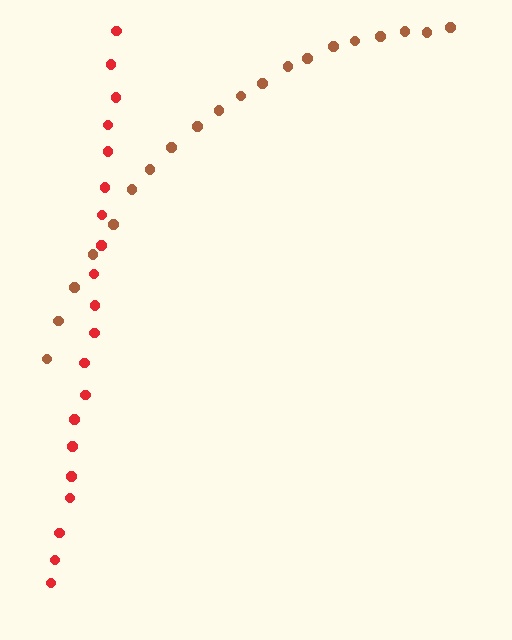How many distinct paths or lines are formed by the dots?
There are 2 distinct paths.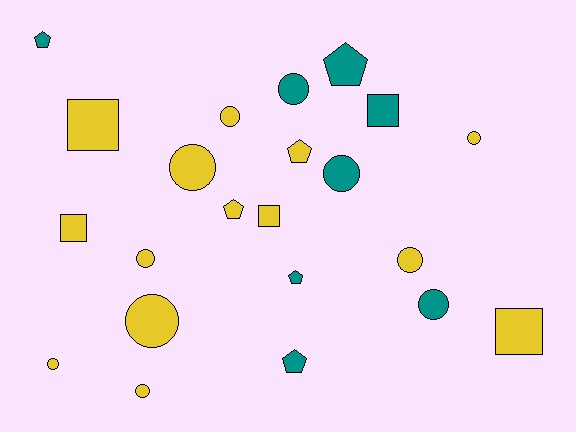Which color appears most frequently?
Yellow, with 14 objects.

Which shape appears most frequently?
Circle, with 11 objects.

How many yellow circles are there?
There are 8 yellow circles.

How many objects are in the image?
There are 22 objects.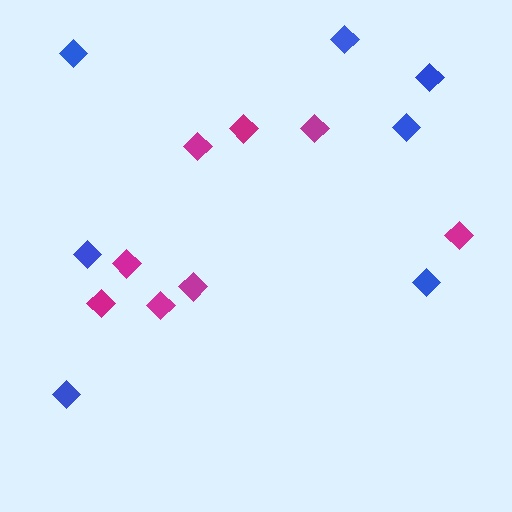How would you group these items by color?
There are 2 groups: one group of blue diamonds (7) and one group of magenta diamonds (8).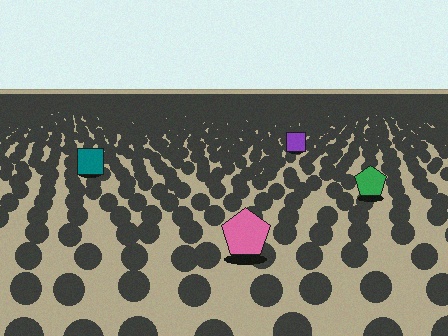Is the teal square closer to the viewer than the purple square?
Yes. The teal square is closer — you can tell from the texture gradient: the ground texture is coarser near it.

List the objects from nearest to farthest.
From nearest to farthest: the pink pentagon, the green pentagon, the teal square, the purple square.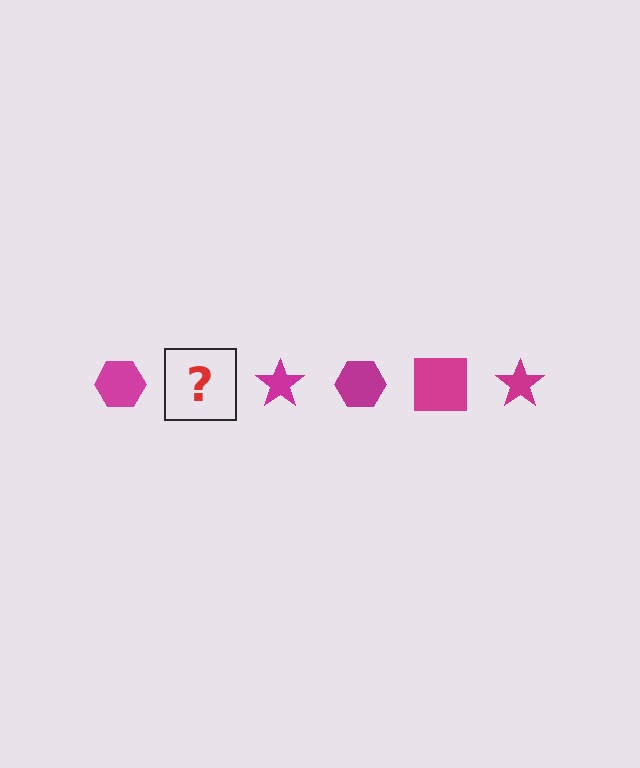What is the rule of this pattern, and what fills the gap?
The rule is that the pattern cycles through hexagon, square, star shapes in magenta. The gap should be filled with a magenta square.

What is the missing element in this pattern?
The missing element is a magenta square.